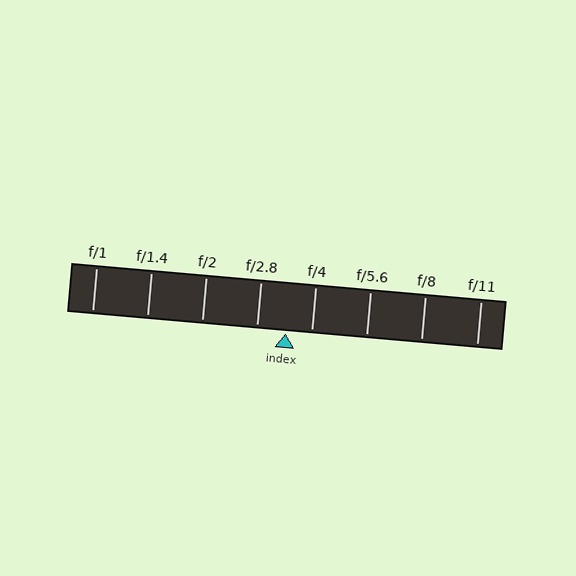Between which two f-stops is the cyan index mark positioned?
The index mark is between f/2.8 and f/4.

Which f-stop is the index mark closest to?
The index mark is closest to f/4.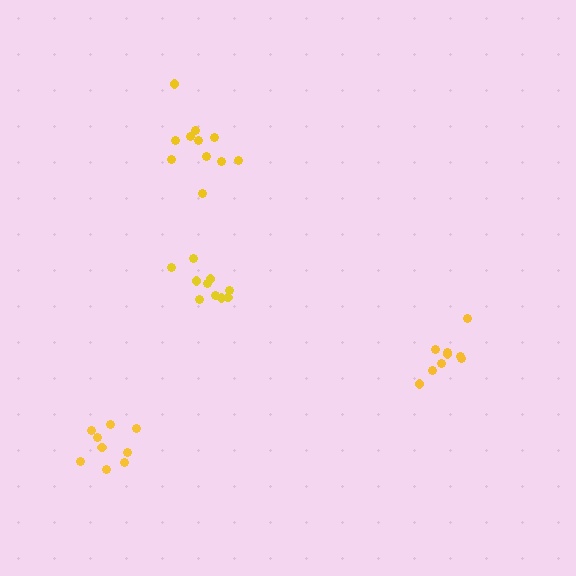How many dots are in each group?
Group 1: 11 dots, Group 2: 9 dots, Group 3: 9 dots, Group 4: 10 dots (39 total).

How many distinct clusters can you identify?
There are 4 distinct clusters.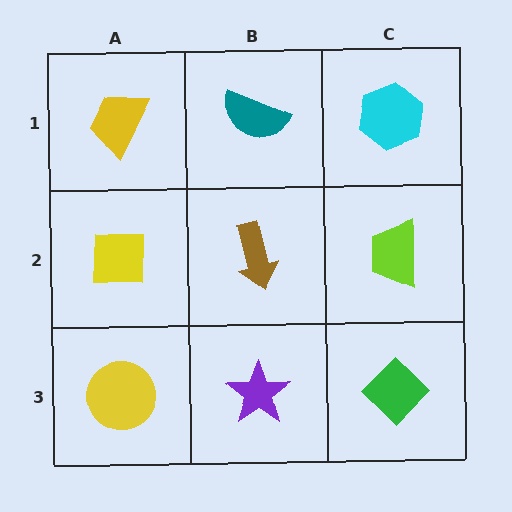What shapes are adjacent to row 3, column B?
A brown arrow (row 2, column B), a yellow circle (row 3, column A), a green diamond (row 3, column C).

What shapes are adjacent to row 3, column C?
A lime trapezoid (row 2, column C), a purple star (row 3, column B).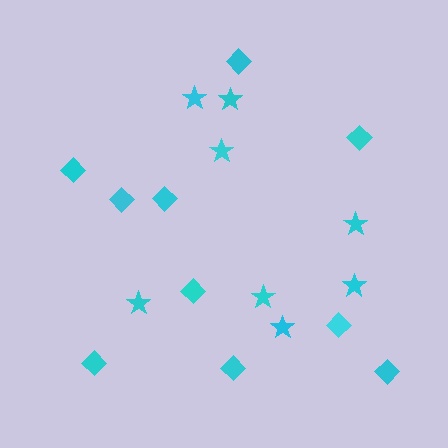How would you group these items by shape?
There are 2 groups: one group of diamonds (10) and one group of stars (8).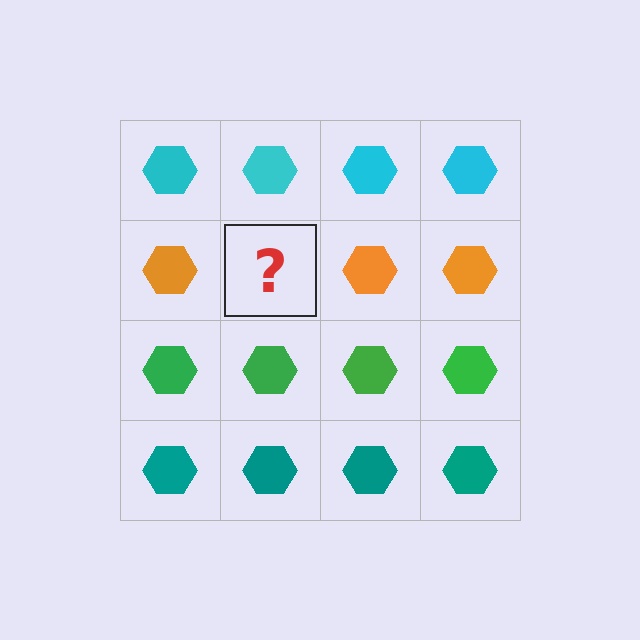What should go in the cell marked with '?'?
The missing cell should contain an orange hexagon.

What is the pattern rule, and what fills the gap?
The rule is that each row has a consistent color. The gap should be filled with an orange hexagon.